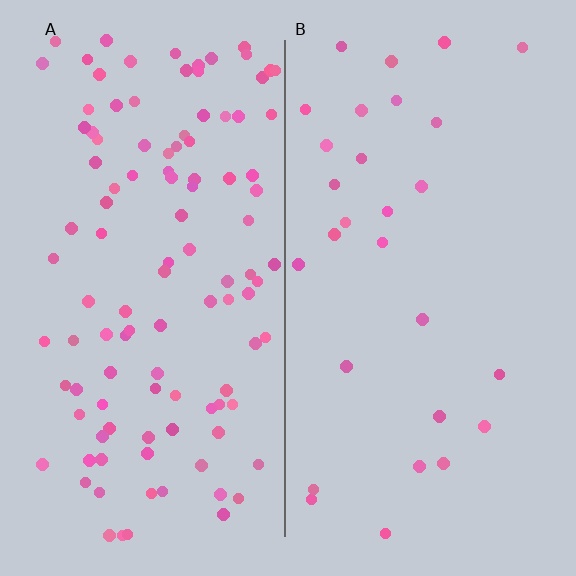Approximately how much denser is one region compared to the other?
Approximately 3.8× — region A over region B.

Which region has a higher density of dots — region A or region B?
A (the left).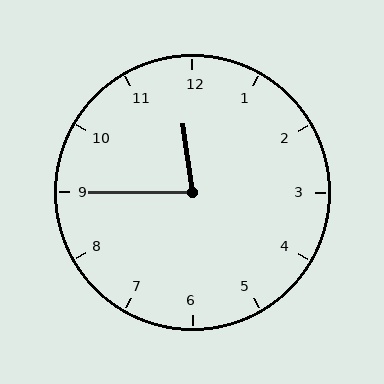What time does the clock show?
11:45.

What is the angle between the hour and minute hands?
Approximately 82 degrees.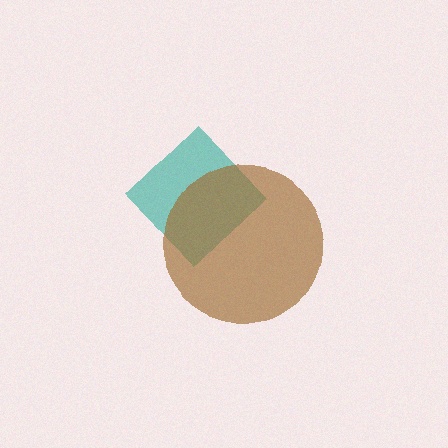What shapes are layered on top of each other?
The layered shapes are: a teal diamond, a brown circle.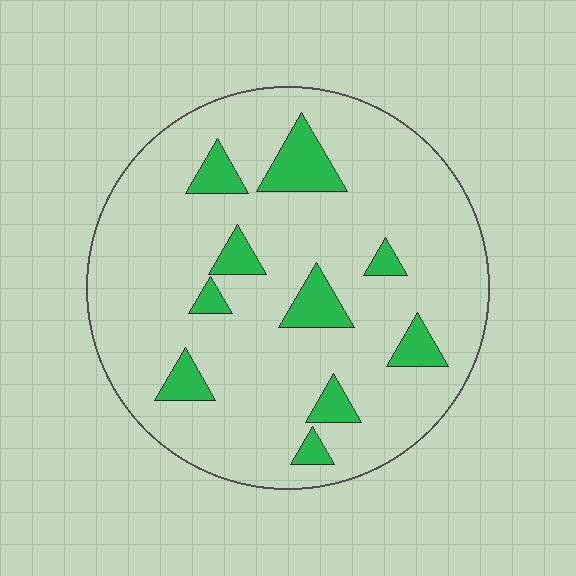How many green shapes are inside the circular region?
10.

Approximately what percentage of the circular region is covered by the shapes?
Approximately 15%.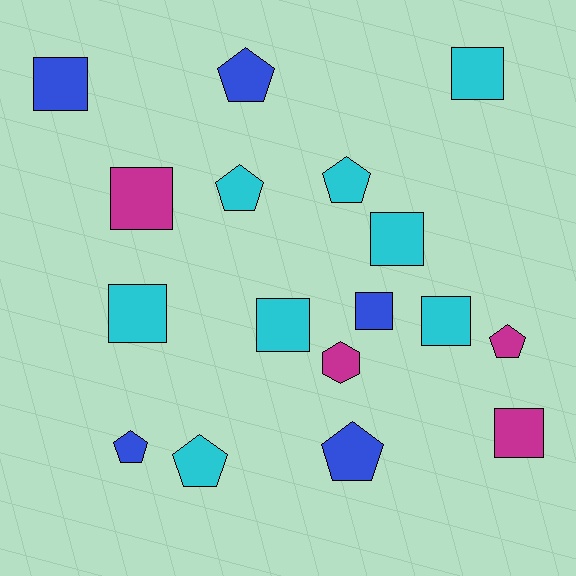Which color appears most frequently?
Cyan, with 8 objects.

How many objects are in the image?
There are 17 objects.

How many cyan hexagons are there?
There are no cyan hexagons.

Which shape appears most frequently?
Square, with 9 objects.